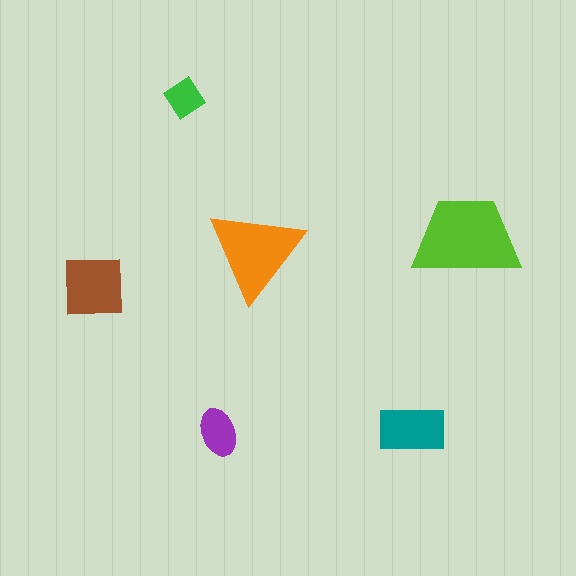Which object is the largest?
The lime trapezoid.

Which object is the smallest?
The green diamond.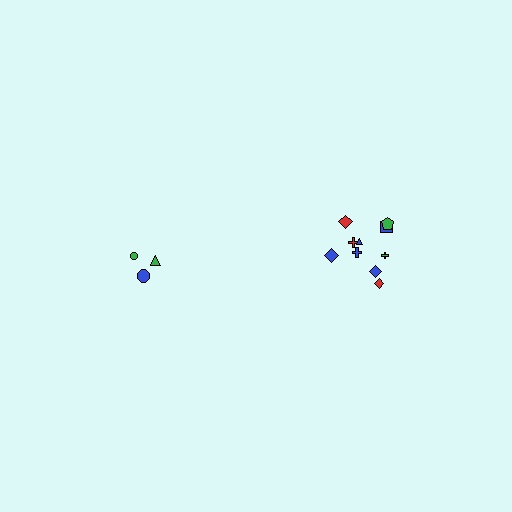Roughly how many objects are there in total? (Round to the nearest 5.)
Roughly 15 objects in total.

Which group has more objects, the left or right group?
The right group.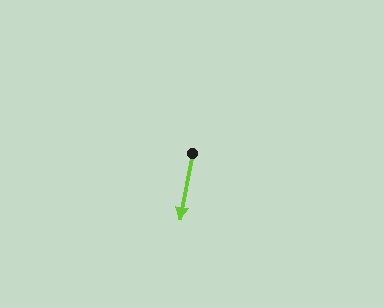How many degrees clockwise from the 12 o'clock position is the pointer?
Approximately 191 degrees.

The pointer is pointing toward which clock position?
Roughly 6 o'clock.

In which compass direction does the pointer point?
South.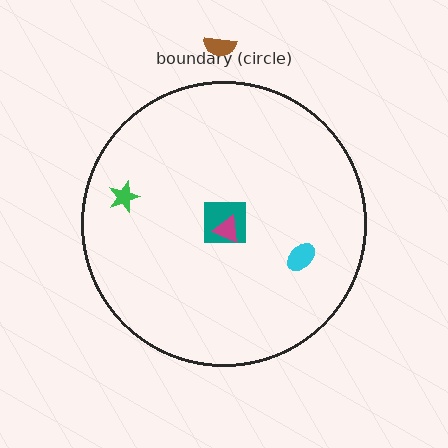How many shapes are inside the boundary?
4 inside, 1 outside.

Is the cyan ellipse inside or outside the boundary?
Inside.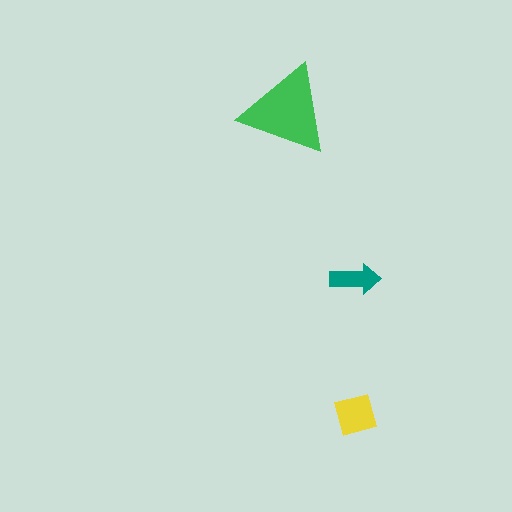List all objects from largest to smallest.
The green triangle, the yellow square, the teal arrow.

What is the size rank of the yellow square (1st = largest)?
2nd.